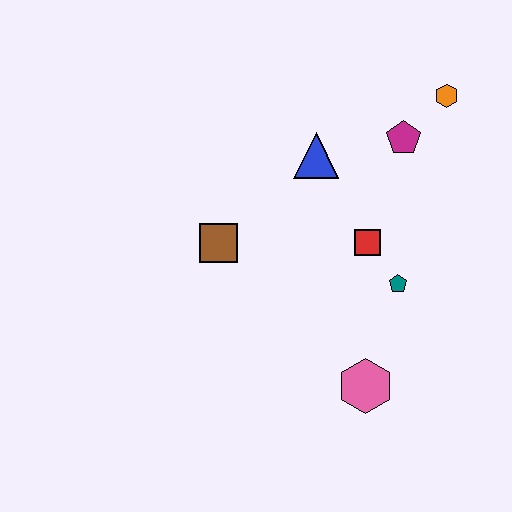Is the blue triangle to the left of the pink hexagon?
Yes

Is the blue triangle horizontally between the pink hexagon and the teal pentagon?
No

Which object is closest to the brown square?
The blue triangle is closest to the brown square.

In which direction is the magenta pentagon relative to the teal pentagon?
The magenta pentagon is above the teal pentagon.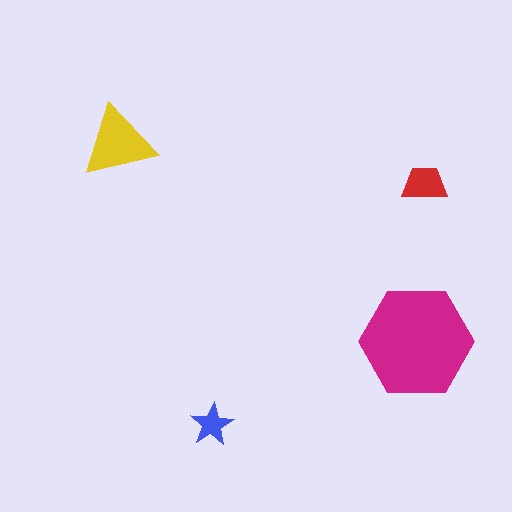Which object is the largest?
The magenta hexagon.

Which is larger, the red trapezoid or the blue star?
The red trapezoid.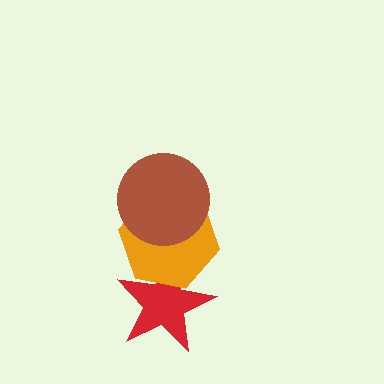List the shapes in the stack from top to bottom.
From top to bottom: the brown circle, the orange hexagon, the red star.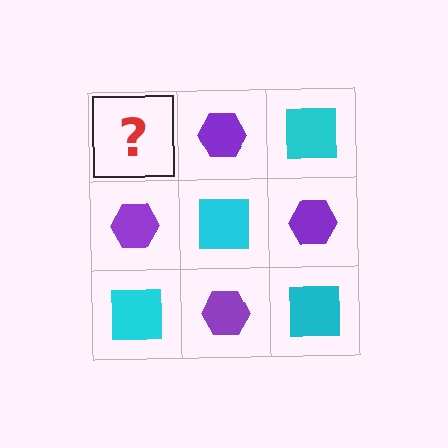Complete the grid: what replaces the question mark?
The question mark should be replaced with a cyan square.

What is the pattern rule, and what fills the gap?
The rule is that it alternates cyan square and purple hexagon in a checkerboard pattern. The gap should be filled with a cyan square.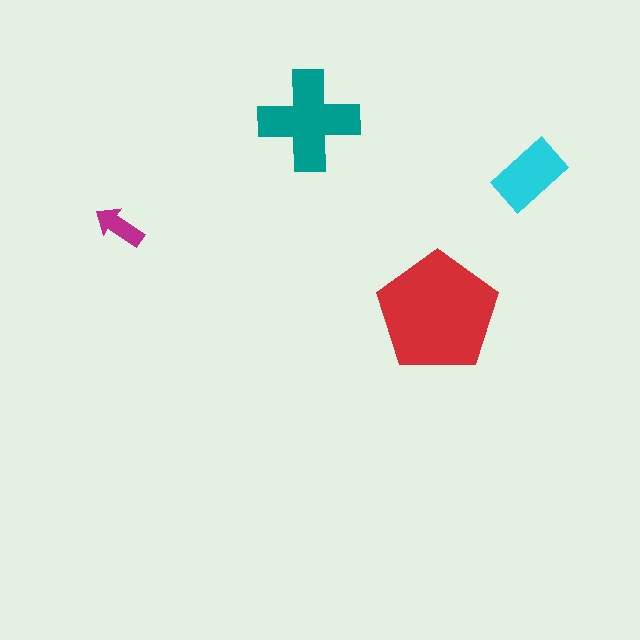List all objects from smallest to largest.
The magenta arrow, the cyan rectangle, the teal cross, the red pentagon.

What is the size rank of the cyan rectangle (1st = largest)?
3rd.